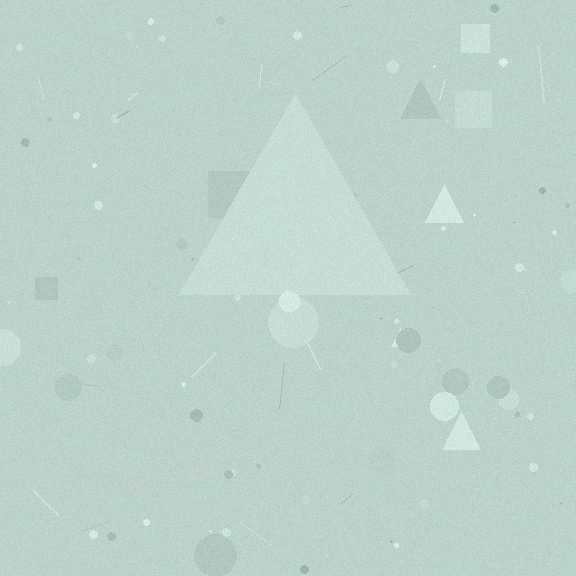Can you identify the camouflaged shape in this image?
The camouflaged shape is a triangle.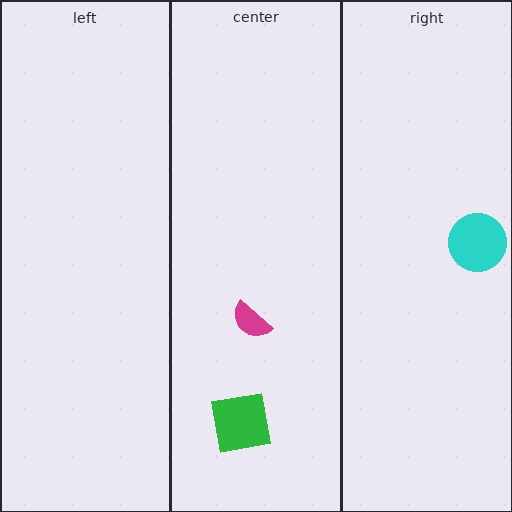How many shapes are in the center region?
2.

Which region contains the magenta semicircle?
The center region.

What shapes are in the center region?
The green square, the magenta semicircle.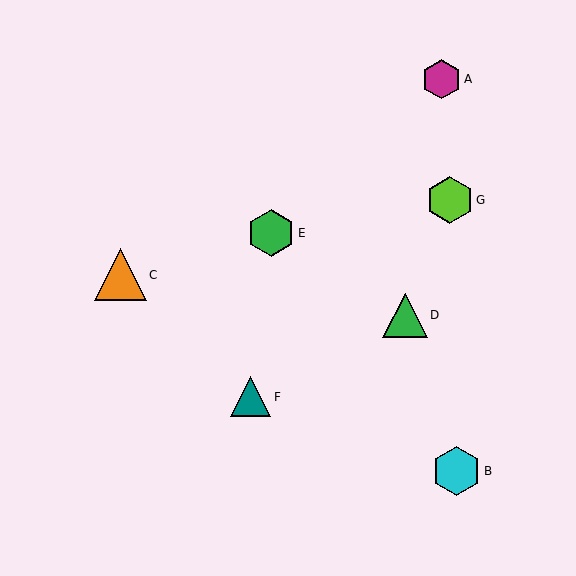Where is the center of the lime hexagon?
The center of the lime hexagon is at (450, 200).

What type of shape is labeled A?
Shape A is a magenta hexagon.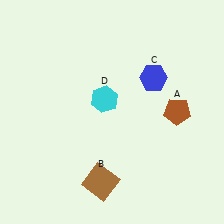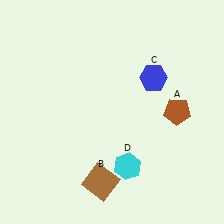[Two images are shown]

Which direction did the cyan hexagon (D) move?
The cyan hexagon (D) moved down.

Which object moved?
The cyan hexagon (D) moved down.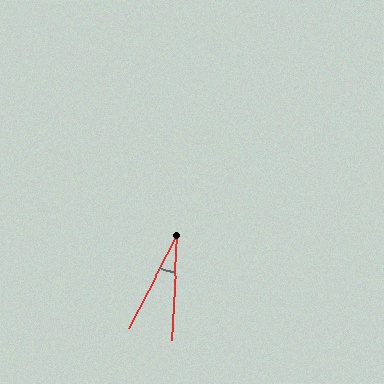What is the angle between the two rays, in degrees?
Approximately 25 degrees.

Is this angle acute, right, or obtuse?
It is acute.